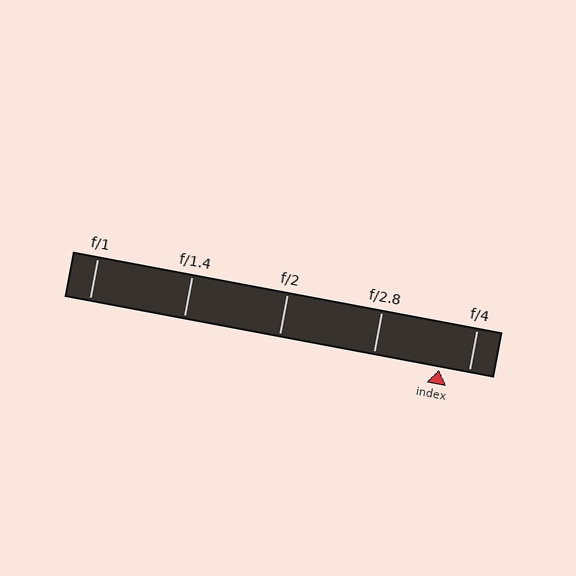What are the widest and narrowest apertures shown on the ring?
The widest aperture shown is f/1 and the narrowest is f/4.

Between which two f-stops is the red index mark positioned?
The index mark is between f/2.8 and f/4.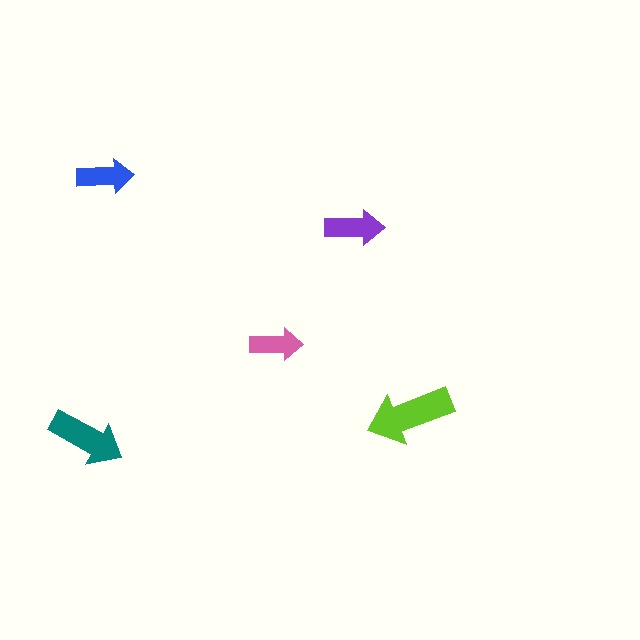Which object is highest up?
The blue arrow is topmost.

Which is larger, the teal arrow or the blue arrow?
The teal one.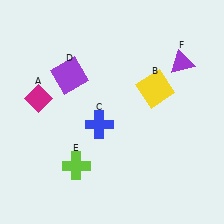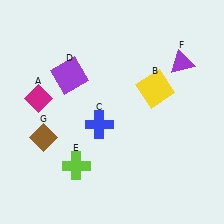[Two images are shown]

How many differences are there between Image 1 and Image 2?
There is 1 difference between the two images.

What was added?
A brown diamond (G) was added in Image 2.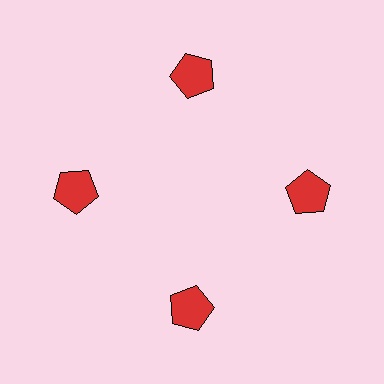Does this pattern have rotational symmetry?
Yes, this pattern has 4-fold rotational symmetry. It looks the same after rotating 90 degrees around the center.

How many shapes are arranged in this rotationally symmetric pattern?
There are 4 shapes, arranged in 4 groups of 1.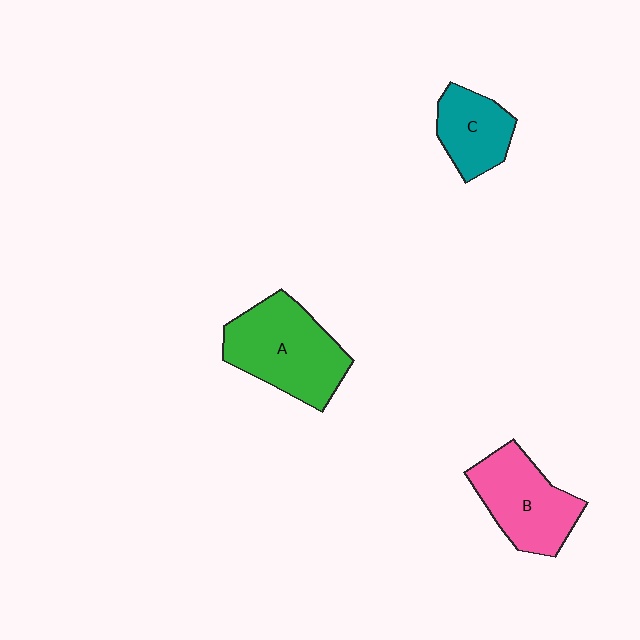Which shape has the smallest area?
Shape C (teal).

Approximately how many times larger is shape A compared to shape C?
Approximately 1.7 times.